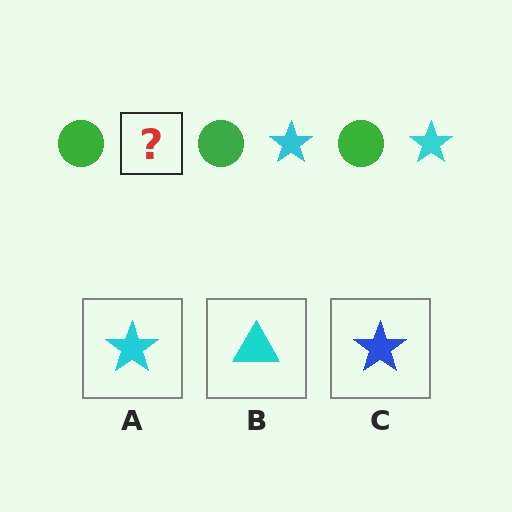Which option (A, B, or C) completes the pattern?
A.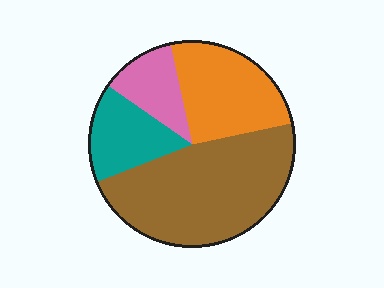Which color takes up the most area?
Brown, at roughly 45%.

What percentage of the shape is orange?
Orange covers 25% of the shape.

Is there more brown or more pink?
Brown.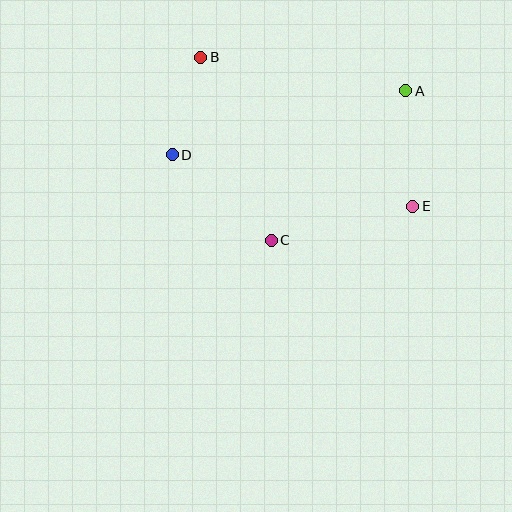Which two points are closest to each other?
Points B and D are closest to each other.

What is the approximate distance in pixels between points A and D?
The distance between A and D is approximately 242 pixels.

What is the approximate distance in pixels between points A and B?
The distance between A and B is approximately 208 pixels.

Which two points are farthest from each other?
Points B and E are farthest from each other.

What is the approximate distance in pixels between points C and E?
The distance between C and E is approximately 145 pixels.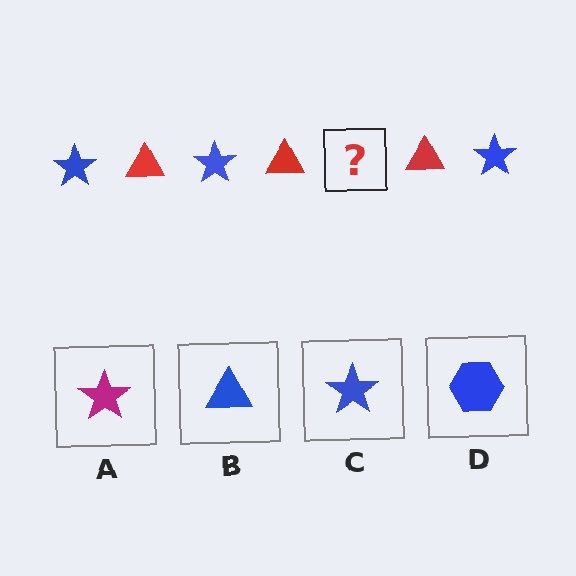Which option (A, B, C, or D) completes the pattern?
C.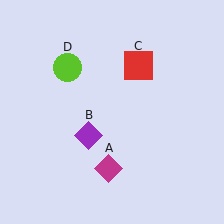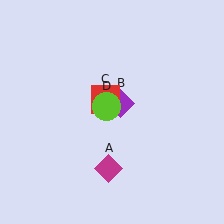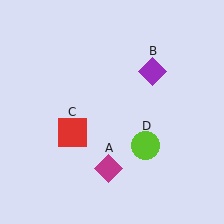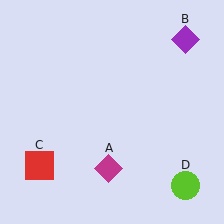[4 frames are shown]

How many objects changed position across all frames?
3 objects changed position: purple diamond (object B), red square (object C), lime circle (object D).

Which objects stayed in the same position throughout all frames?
Magenta diamond (object A) remained stationary.